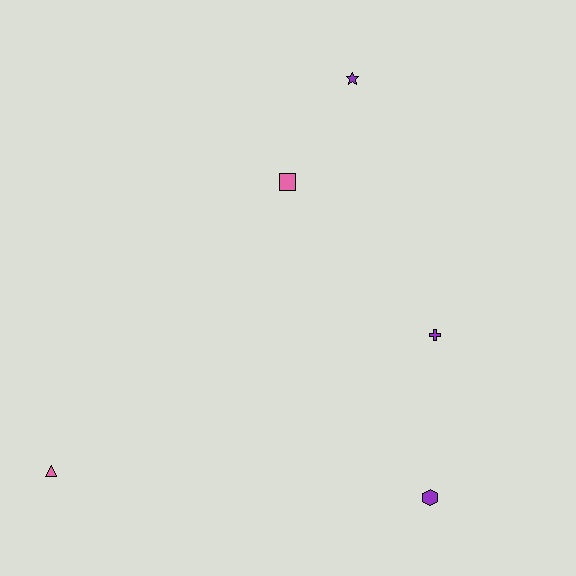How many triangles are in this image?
There is 1 triangle.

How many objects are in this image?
There are 5 objects.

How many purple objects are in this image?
There are 3 purple objects.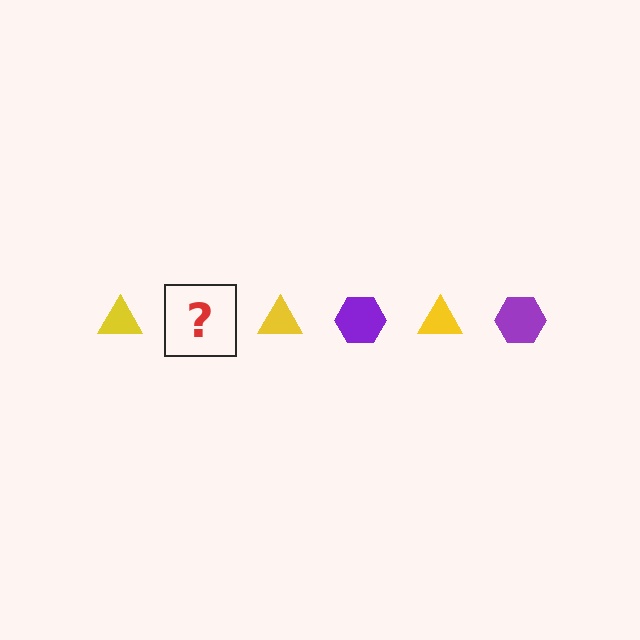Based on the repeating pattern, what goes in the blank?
The blank should be a purple hexagon.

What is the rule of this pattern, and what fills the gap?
The rule is that the pattern alternates between yellow triangle and purple hexagon. The gap should be filled with a purple hexagon.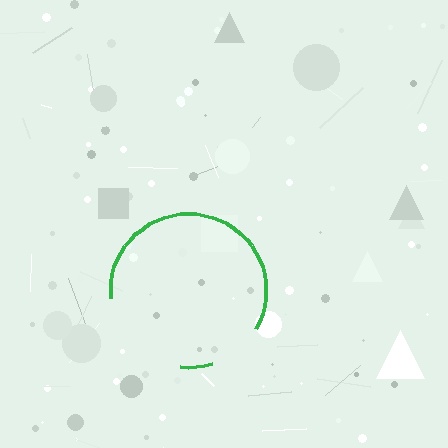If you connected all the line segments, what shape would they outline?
They would outline a circle.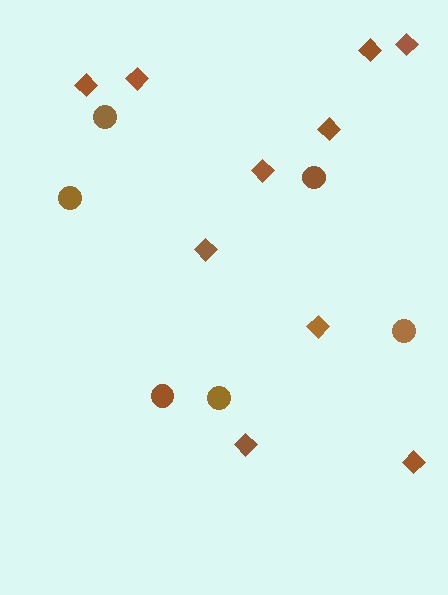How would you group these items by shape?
There are 2 groups: one group of circles (6) and one group of diamonds (10).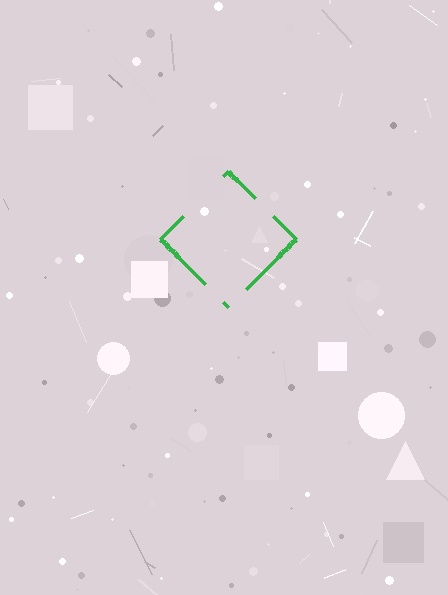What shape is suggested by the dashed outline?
The dashed outline suggests a diamond.